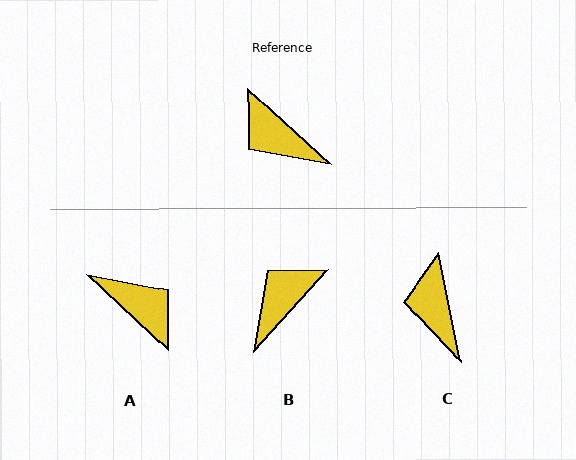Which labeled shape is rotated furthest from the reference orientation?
A, about 180 degrees away.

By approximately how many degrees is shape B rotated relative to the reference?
Approximately 89 degrees clockwise.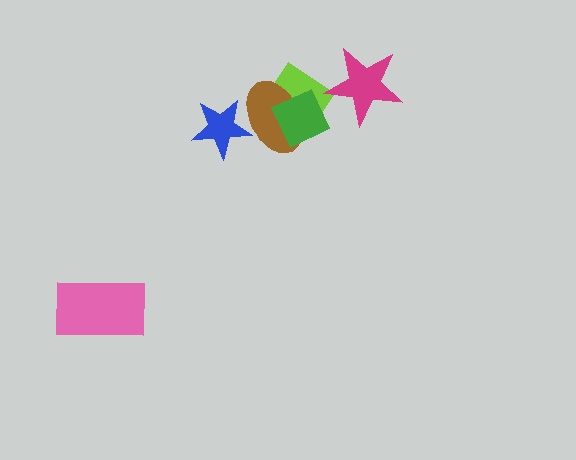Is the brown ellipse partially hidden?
Yes, it is partially covered by another shape.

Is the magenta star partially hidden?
No, no other shape covers it.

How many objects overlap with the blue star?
1 object overlaps with the blue star.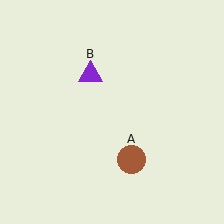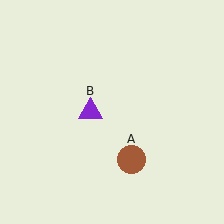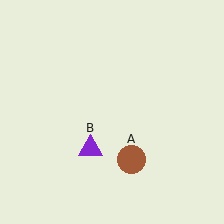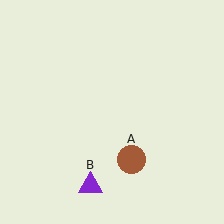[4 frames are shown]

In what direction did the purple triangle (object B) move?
The purple triangle (object B) moved down.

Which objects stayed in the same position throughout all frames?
Brown circle (object A) remained stationary.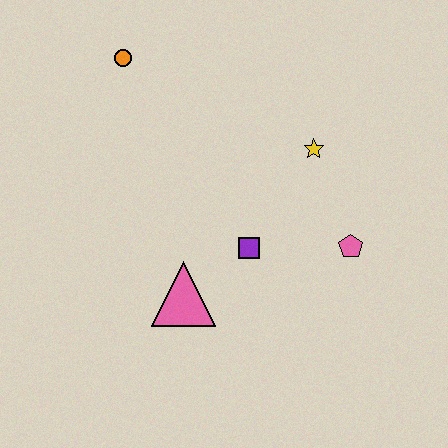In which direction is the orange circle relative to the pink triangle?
The orange circle is above the pink triangle.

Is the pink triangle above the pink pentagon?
No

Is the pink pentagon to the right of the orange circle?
Yes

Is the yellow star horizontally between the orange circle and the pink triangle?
No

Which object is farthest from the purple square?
The orange circle is farthest from the purple square.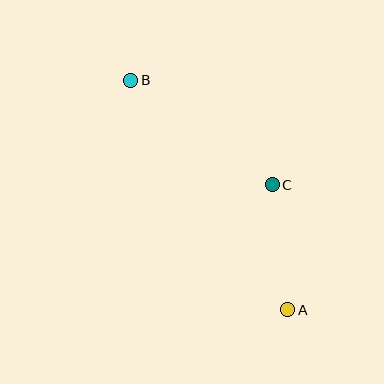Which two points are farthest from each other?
Points A and B are farthest from each other.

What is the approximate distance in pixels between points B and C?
The distance between B and C is approximately 176 pixels.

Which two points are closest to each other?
Points A and C are closest to each other.